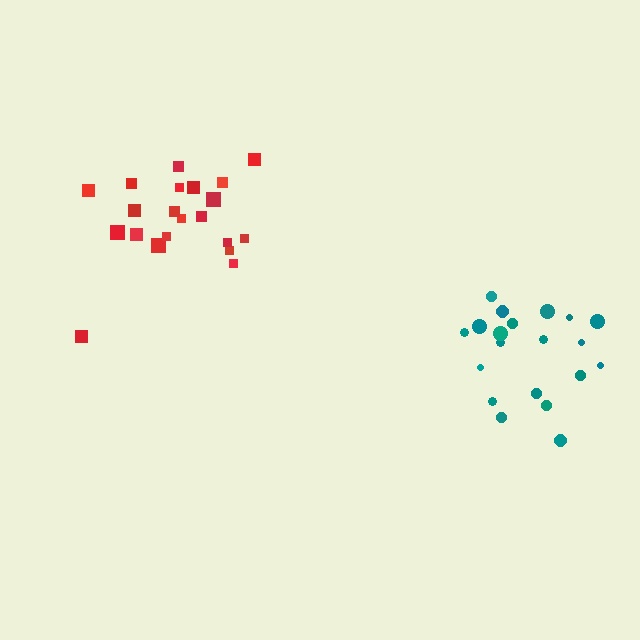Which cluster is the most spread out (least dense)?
Teal.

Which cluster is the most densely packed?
Red.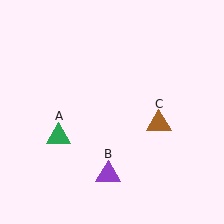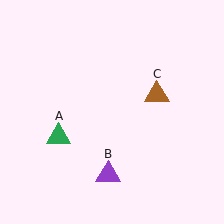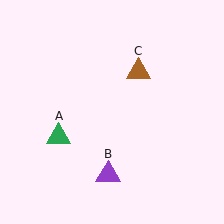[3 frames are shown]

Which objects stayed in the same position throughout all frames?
Green triangle (object A) and purple triangle (object B) remained stationary.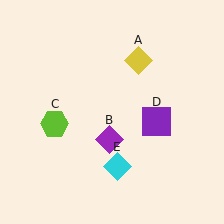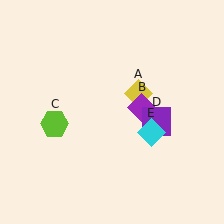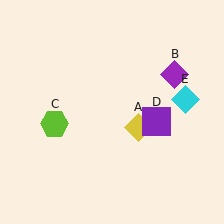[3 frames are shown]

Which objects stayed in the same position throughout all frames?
Lime hexagon (object C) and purple square (object D) remained stationary.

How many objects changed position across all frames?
3 objects changed position: yellow diamond (object A), purple diamond (object B), cyan diamond (object E).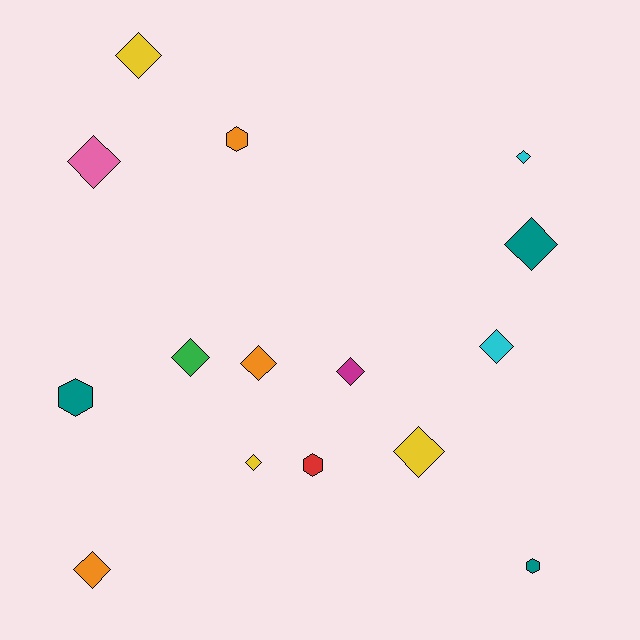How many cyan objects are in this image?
There are 2 cyan objects.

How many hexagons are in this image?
There are 4 hexagons.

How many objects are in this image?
There are 15 objects.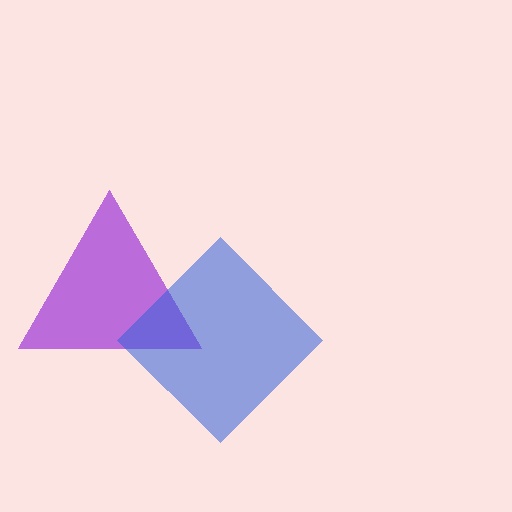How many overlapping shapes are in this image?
There are 2 overlapping shapes in the image.